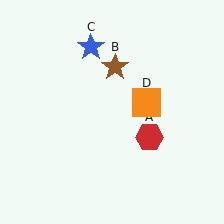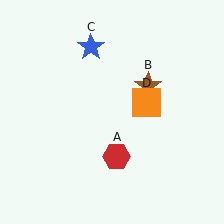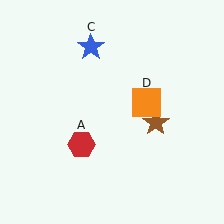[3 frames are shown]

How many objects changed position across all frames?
2 objects changed position: red hexagon (object A), brown star (object B).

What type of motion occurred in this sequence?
The red hexagon (object A), brown star (object B) rotated clockwise around the center of the scene.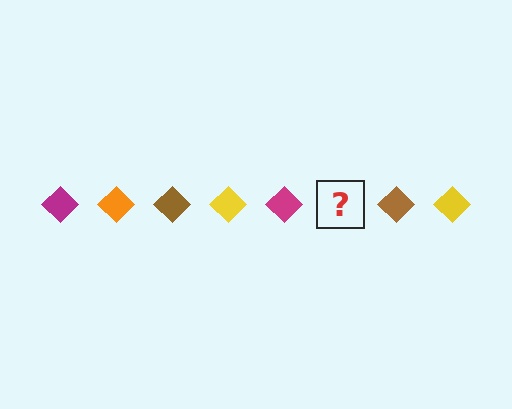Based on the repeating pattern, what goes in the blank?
The blank should be an orange diamond.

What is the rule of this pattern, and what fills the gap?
The rule is that the pattern cycles through magenta, orange, brown, yellow diamonds. The gap should be filled with an orange diamond.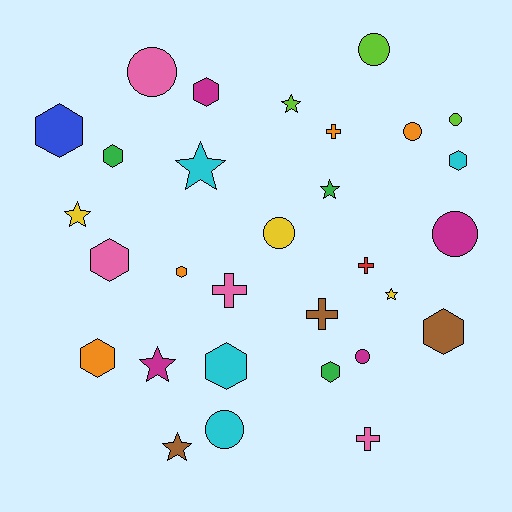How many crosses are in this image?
There are 5 crosses.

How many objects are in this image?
There are 30 objects.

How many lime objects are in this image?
There are 3 lime objects.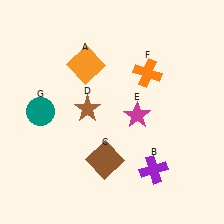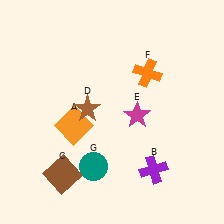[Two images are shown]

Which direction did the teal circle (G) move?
The teal circle (G) moved down.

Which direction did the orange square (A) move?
The orange square (A) moved down.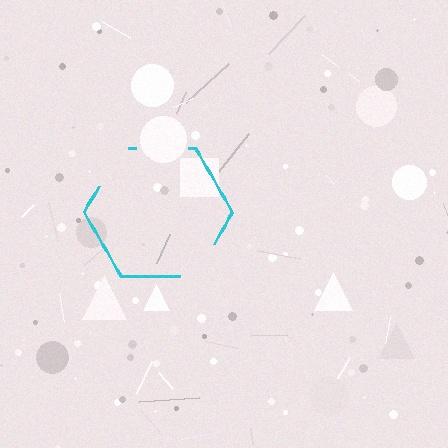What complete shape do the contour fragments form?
The contour fragments form a hexagon.